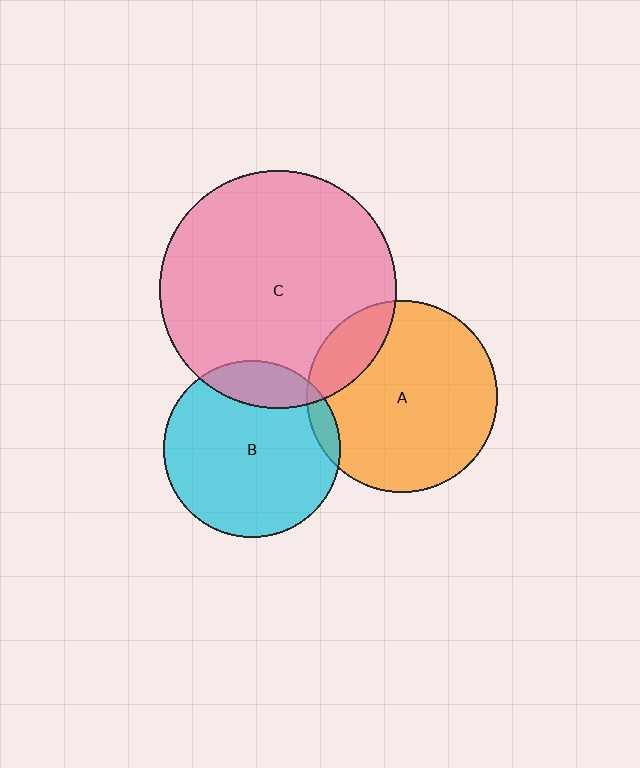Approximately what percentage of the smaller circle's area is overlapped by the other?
Approximately 5%.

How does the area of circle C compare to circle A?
Approximately 1.5 times.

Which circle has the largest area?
Circle C (pink).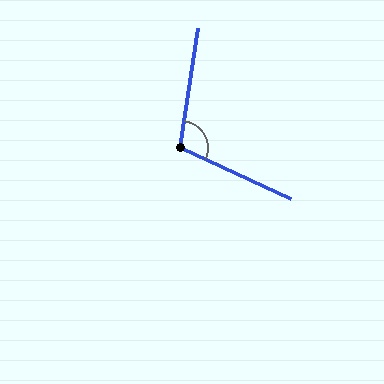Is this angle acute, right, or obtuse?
It is obtuse.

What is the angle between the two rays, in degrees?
Approximately 106 degrees.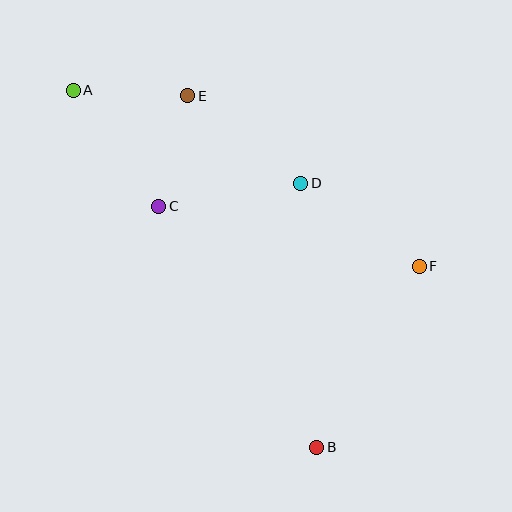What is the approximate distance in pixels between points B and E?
The distance between B and E is approximately 375 pixels.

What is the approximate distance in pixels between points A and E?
The distance between A and E is approximately 115 pixels.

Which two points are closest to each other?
Points C and E are closest to each other.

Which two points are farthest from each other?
Points A and B are farthest from each other.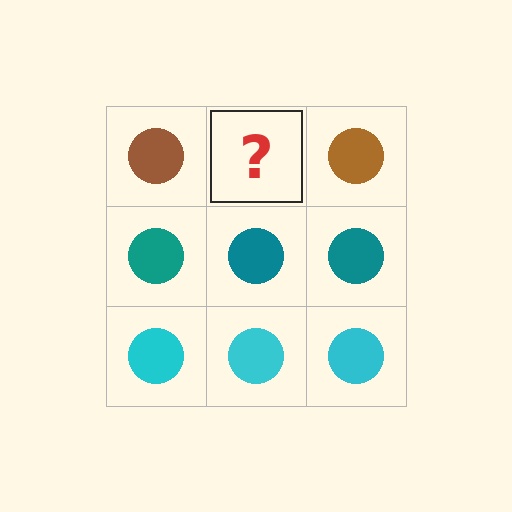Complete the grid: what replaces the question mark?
The question mark should be replaced with a brown circle.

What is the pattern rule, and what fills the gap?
The rule is that each row has a consistent color. The gap should be filled with a brown circle.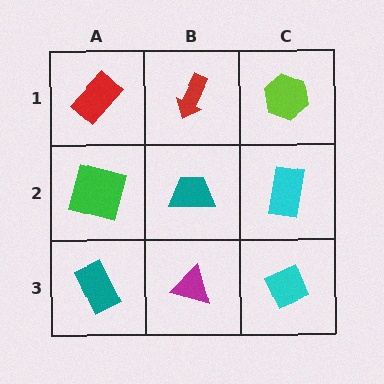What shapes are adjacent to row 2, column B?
A red arrow (row 1, column B), a magenta triangle (row 3, column B), a green square (row 2, column A), a cyan rectangle (row 2, column C).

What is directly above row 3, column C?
A cyan rectangle.